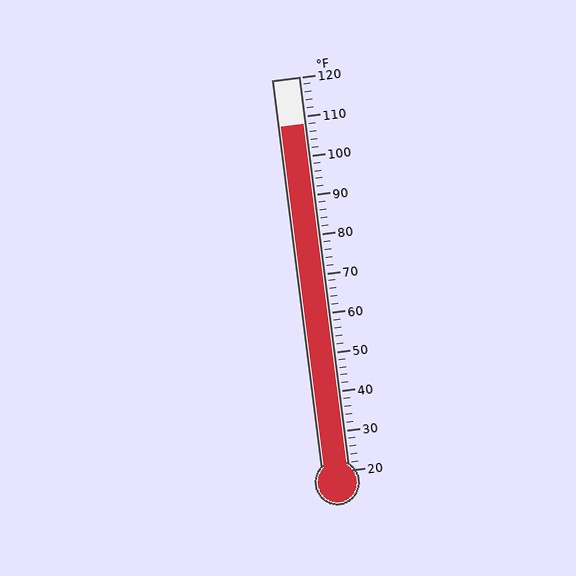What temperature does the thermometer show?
The thermometer shows approximately 108°F.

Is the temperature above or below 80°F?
The temperature is above 80°F.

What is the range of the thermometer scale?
The thermometer scale ranges from 20°F to 120°F.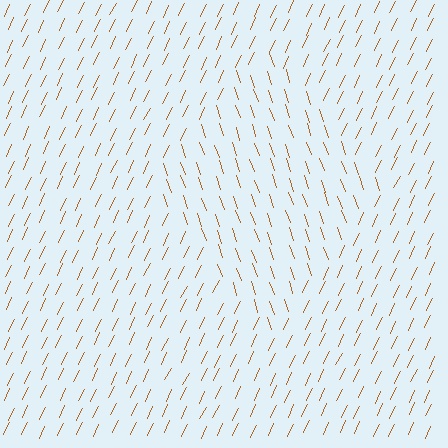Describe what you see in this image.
The image is filled with small brown line segments. A diamond region in the image has lines oriented differently from the surrounding lines, creating a visible texture boundary.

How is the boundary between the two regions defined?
The boundary is defined purely by a change in line orientation (approximately 45 degrees difference). All lines are the same color and thickness.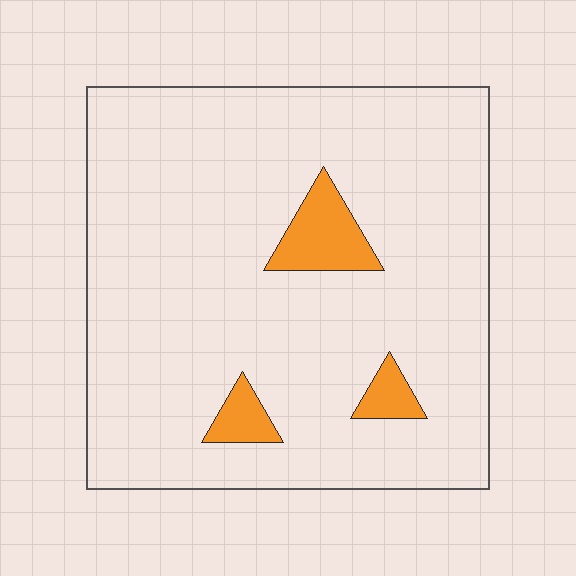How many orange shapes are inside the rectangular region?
3.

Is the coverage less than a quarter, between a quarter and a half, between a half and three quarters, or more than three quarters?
Less than a quarter.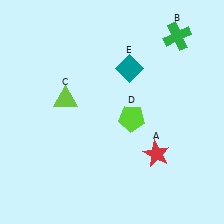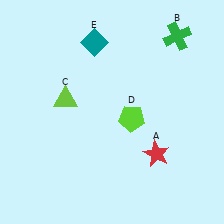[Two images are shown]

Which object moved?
The teal diamond (E) moved left.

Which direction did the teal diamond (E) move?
The teal diamond (E) moved left.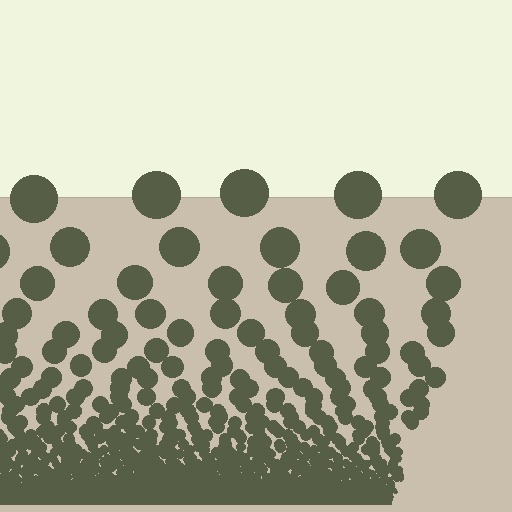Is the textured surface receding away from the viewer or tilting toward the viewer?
The surface appears to tilt toward the viewer. Texture elements get larger and sparser toward the top.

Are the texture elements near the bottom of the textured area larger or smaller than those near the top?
Smaller. The gradient is inverted — elements near the bottom are smaller and denser.